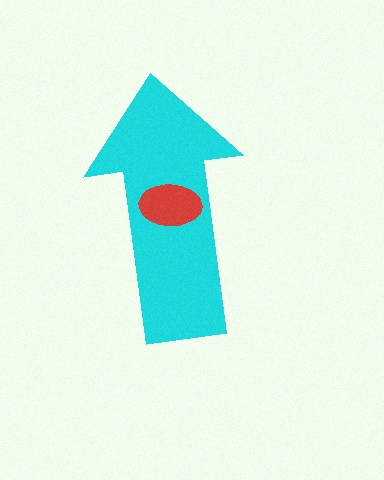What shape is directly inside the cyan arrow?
The red ellipse.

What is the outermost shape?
The cyan arrow.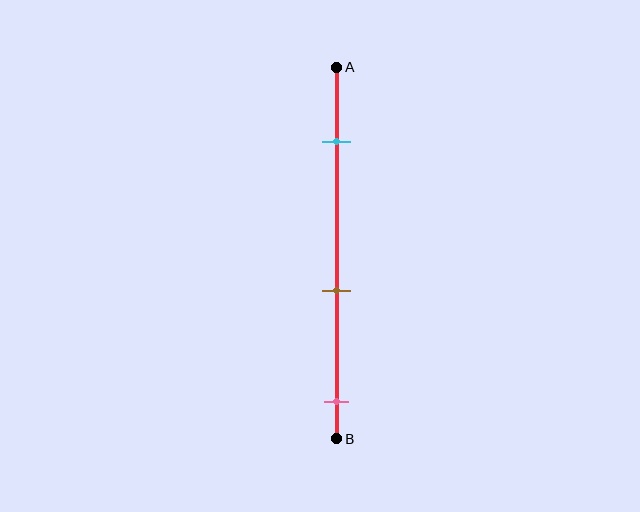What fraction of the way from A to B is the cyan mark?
The cyan mark is approximately 20% (0.2) of the way from A to B.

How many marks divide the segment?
There are 3 marks dividing the segment.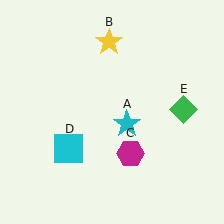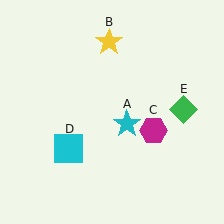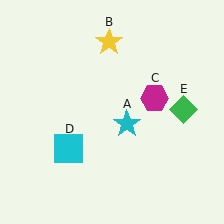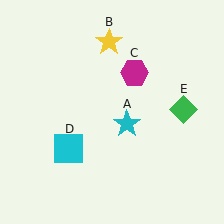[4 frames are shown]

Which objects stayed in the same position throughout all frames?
Cyan star (object A) and yellow star (object B) and cyan square (object D) and green diamond (object E) remained stationary.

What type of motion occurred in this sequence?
The magenta hexagon (object C) rotated counterclockwise around the center of the scene.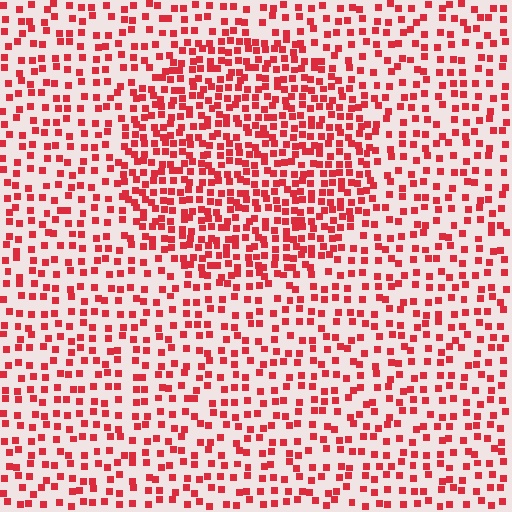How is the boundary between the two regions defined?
The boundary is defined by a change in element density (approximately 1.9x ratio). All elements are the same color, size, and shape.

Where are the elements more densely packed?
The elements are more densely packed inside the circle boundary.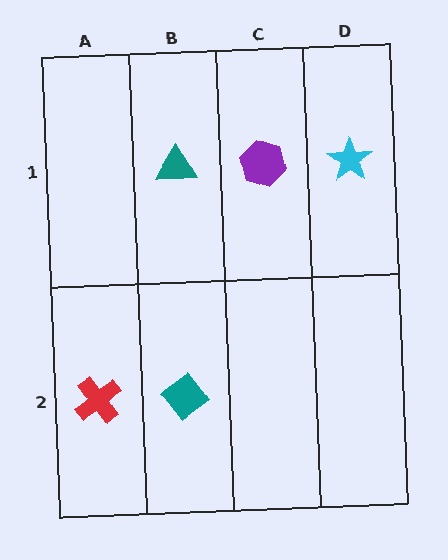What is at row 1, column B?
A teal triangle.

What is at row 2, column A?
A red cross.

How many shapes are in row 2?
2 shapes.